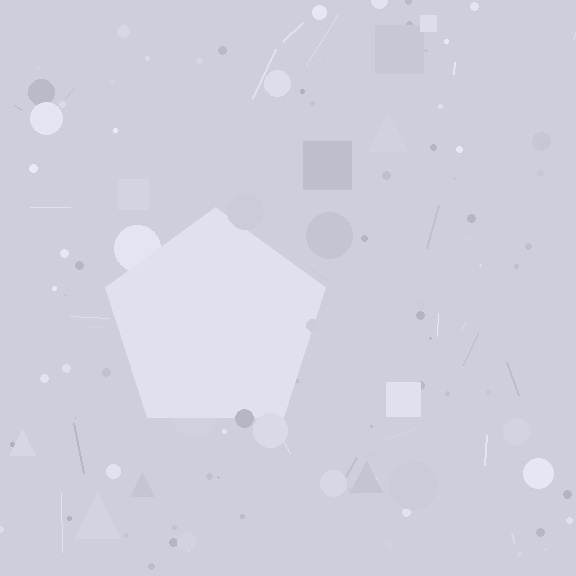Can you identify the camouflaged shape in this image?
The camouflaged shape is a pentagon.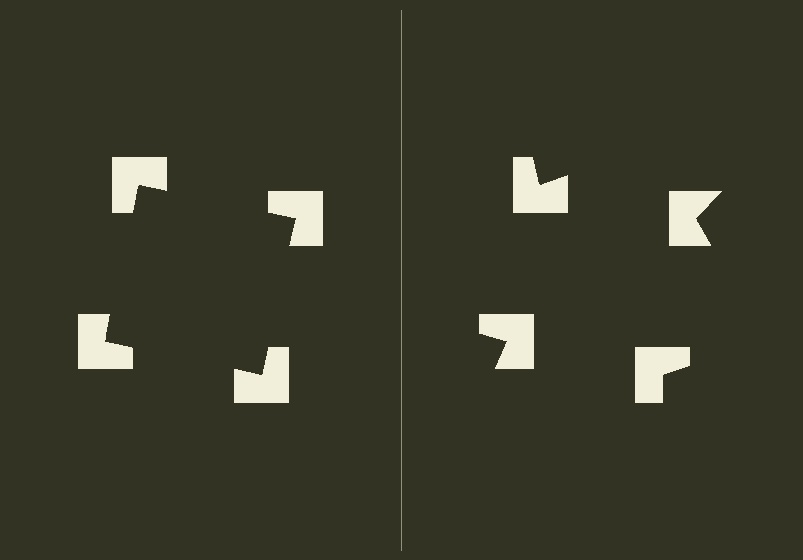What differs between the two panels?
The notched squares are positioned identically on both sides; only the wedge orientations differ. On the left they align to a square; on the right they are misaligned.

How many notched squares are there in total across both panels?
8 — 4 on each side.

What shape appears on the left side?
An illusory square.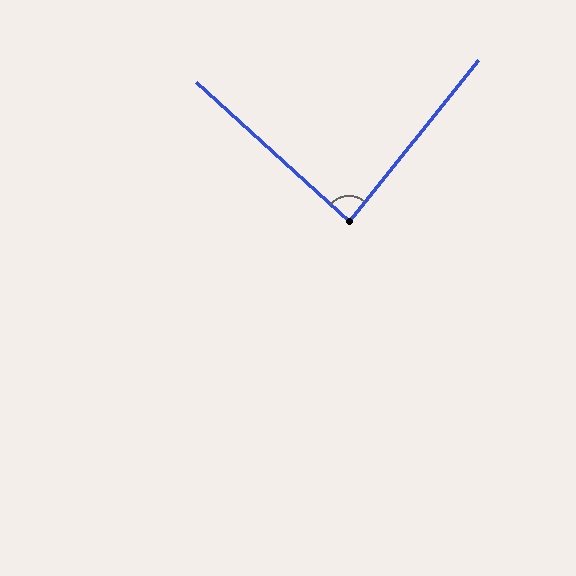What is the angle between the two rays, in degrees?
Approximately 87 degrees.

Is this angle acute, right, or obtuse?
It is approximately a right angle.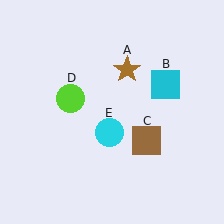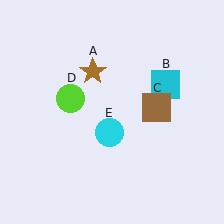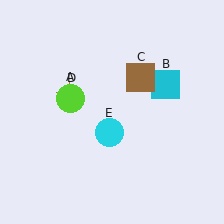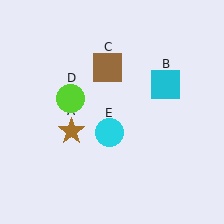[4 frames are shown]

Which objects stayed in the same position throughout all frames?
Cyan square (object B) and lime circle (object D) and cyan circle (object E) remained stationary.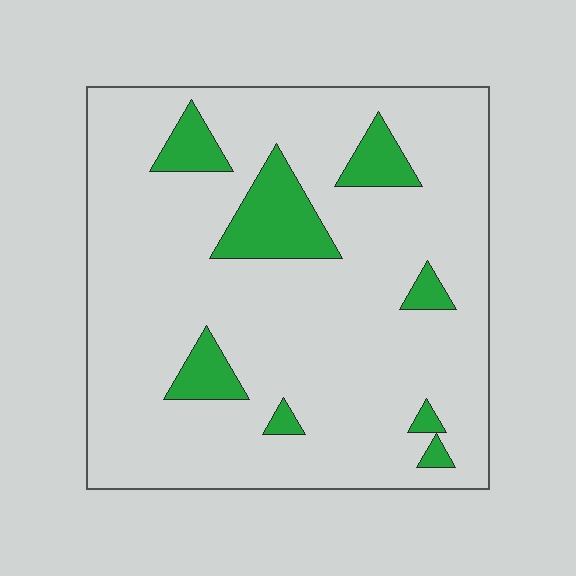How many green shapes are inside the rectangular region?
8.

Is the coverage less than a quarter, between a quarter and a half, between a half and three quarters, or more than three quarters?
Less than a quarter.